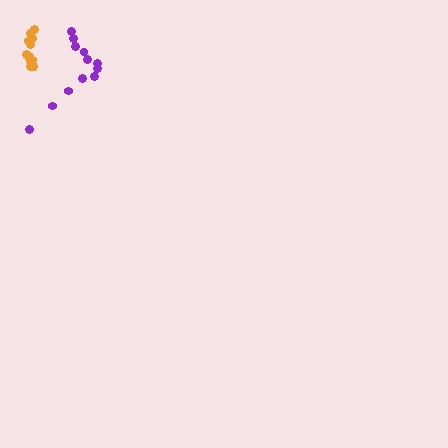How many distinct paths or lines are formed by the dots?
There are 2 distinct paths.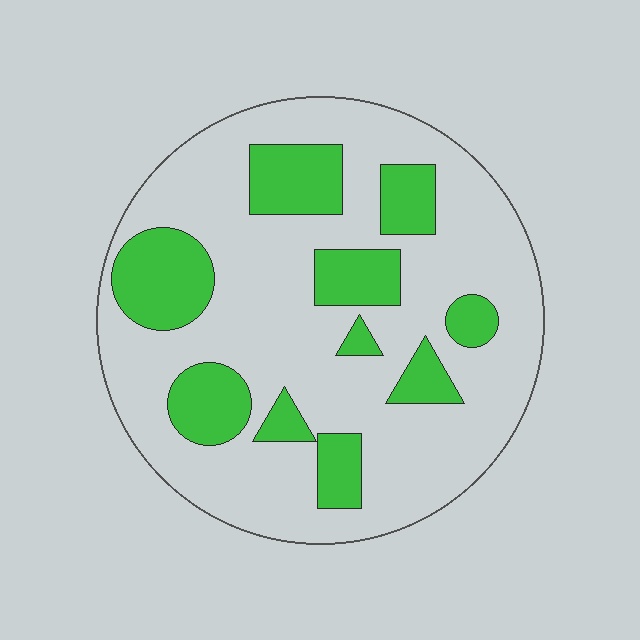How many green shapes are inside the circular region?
10.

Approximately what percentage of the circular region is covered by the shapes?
Approximately 25%.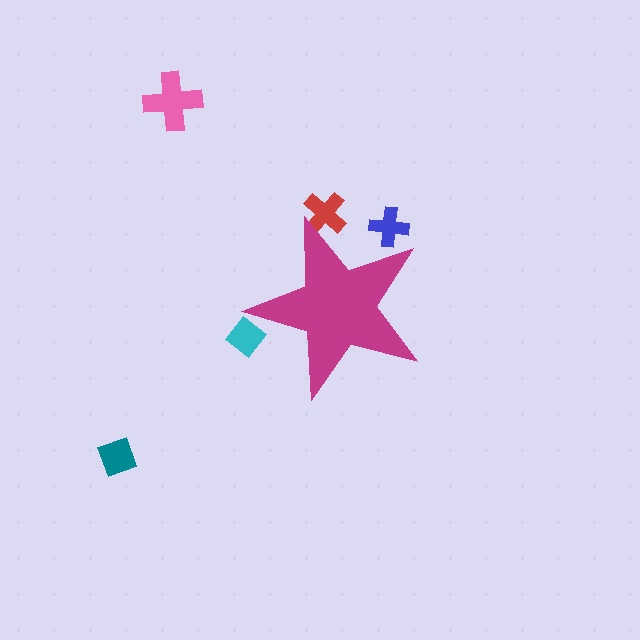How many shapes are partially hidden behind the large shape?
3 shapes are partially hidden.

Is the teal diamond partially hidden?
No, the teal diamond is fully visible.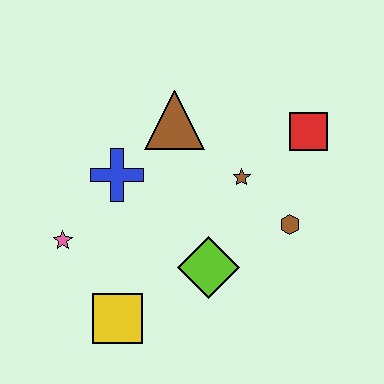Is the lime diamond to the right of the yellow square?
Yes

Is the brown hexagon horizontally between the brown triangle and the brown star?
No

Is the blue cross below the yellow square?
No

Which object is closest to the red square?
The brown star is closest to the red square.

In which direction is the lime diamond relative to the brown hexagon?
The lime diamond is to the left of the brown hexagon.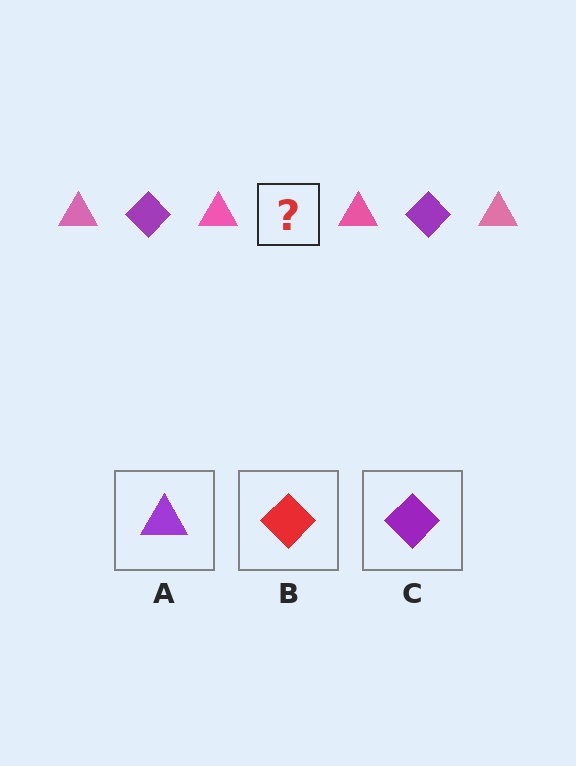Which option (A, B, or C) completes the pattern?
C.